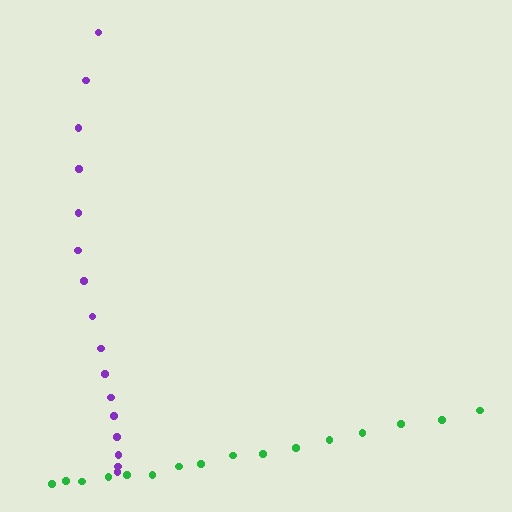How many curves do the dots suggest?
There are 2 distinct paths.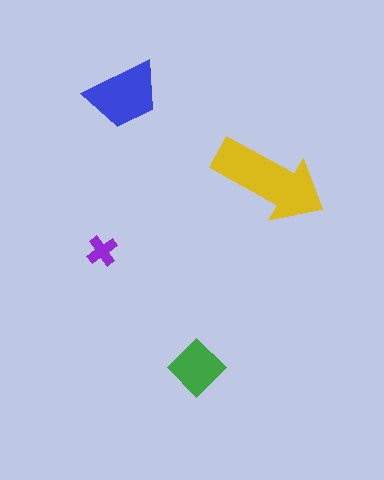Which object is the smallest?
The purple cross.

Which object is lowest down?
The green diamond is bottommost.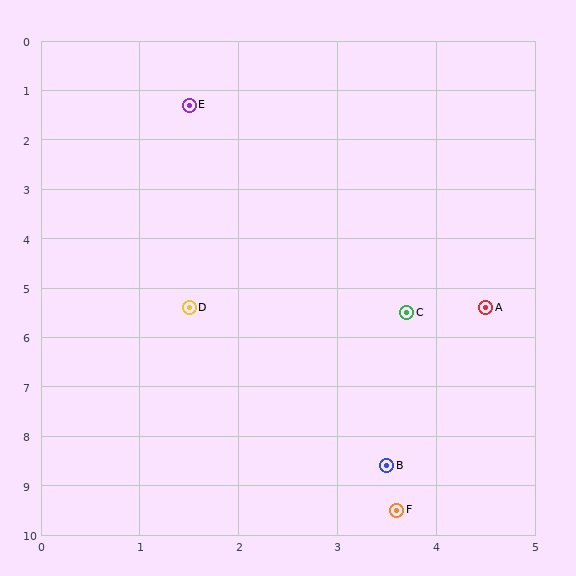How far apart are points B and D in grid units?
Points B and D are about 3.8 grid units apart.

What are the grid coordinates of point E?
Point E is at approximately (1.5, 1.3).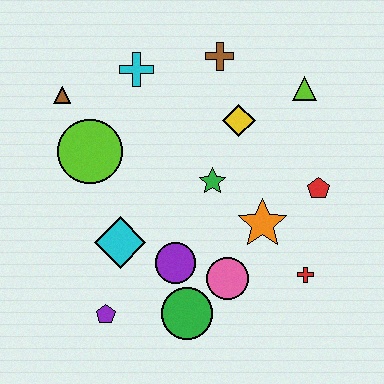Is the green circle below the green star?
Yes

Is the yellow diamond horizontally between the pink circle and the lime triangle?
Yes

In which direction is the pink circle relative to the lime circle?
The pink circle is to the right of the lime circle.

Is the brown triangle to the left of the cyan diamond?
Yes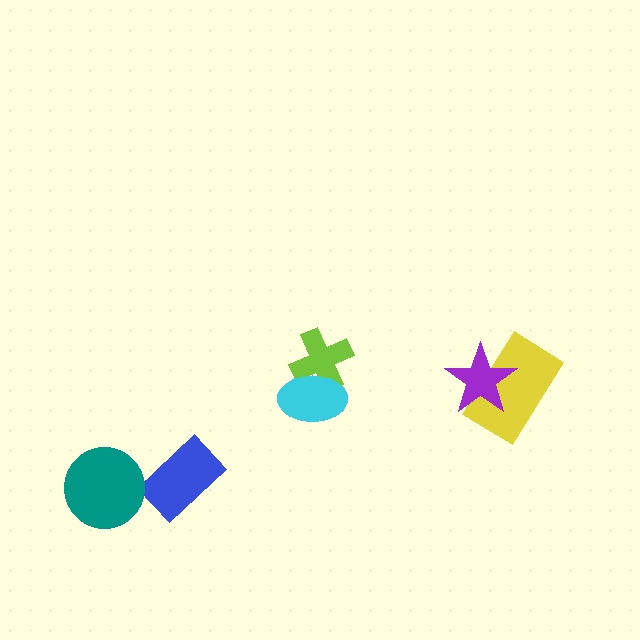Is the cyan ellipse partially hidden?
No, no other shape covers it.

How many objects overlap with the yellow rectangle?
1 object overlaps with the yellow rectangle.